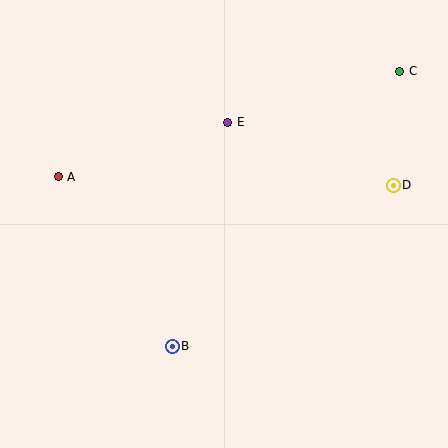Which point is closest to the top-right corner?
Point C is closest to the top-right corner.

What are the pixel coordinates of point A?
Point A is at (58, 177).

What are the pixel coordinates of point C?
Point C is at (400, 71).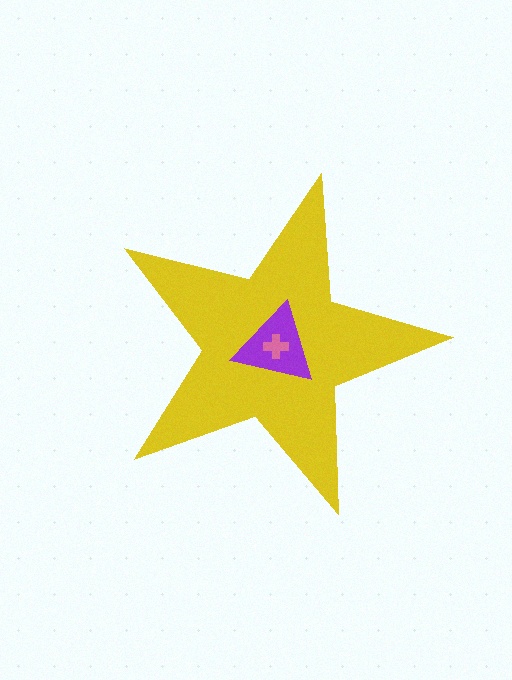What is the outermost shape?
The yellow star.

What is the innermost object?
The pink cross.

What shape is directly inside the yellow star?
The purple triangle.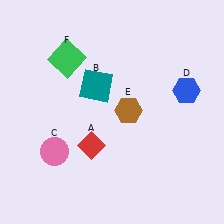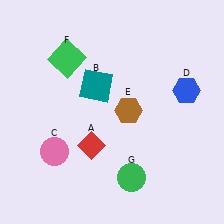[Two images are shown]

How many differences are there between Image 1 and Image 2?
There is 1 difference between the two images.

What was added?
A green circle (G) was added in Image 2.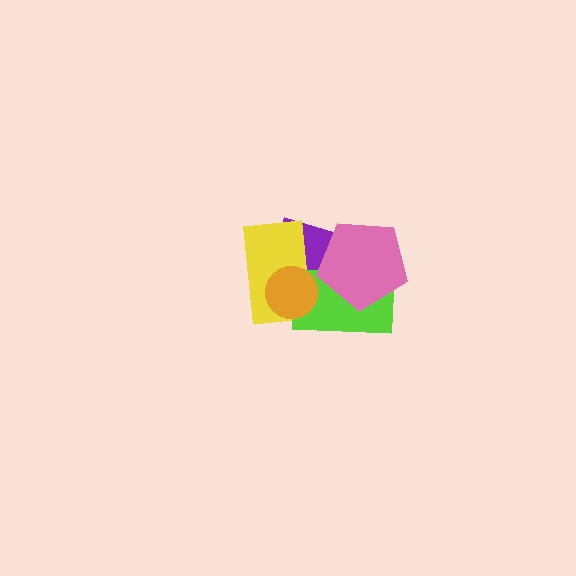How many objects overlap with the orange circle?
3 objects overlap with the orange circle.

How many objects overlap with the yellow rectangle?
4 objects overlap with the yellow rectangle.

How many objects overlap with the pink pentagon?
3 objects overlap with the pink pentagon.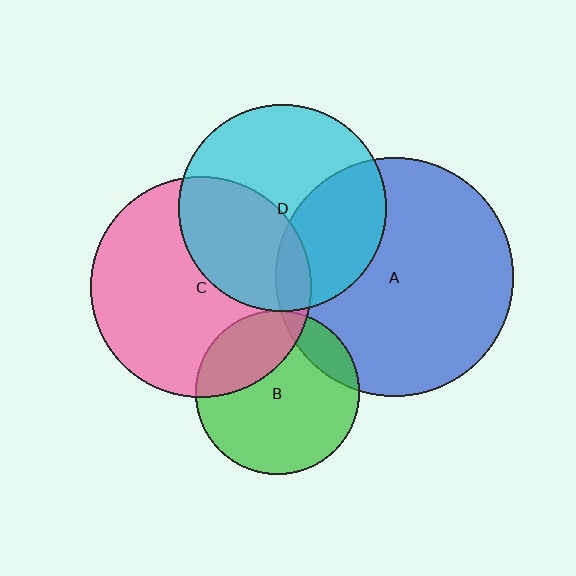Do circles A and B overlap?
Yes.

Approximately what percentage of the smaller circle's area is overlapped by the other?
Approximately 15%.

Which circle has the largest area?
Circle A (blue).